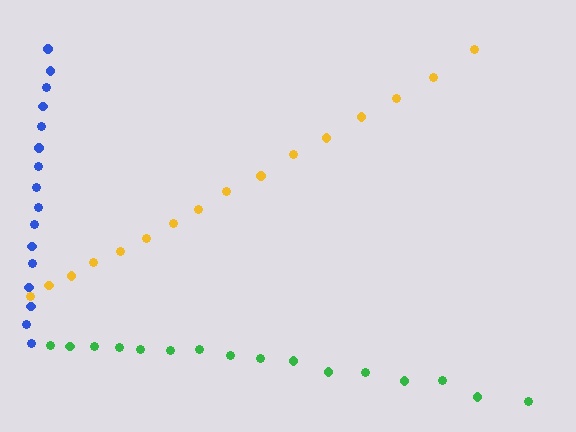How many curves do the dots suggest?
There are 3 distinct paths.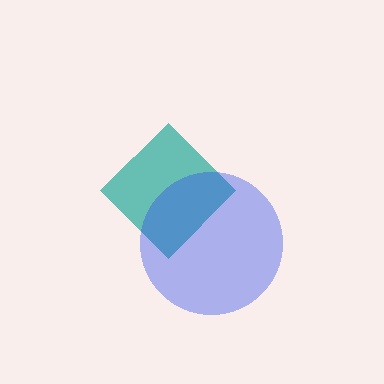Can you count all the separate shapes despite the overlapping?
Yes, there are 2 separate shapes.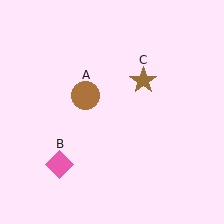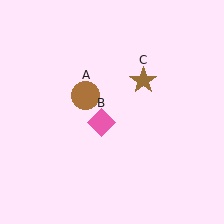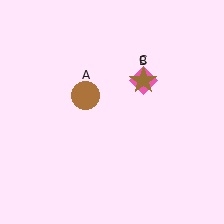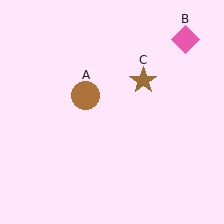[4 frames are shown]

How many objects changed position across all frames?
1 object changed position: pink diamond (object B).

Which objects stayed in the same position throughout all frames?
Brown circle (object A) and brown star (object C) remained stationary.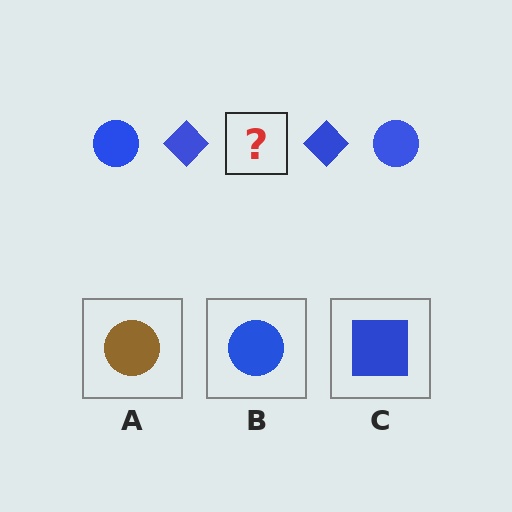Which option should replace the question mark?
Option B.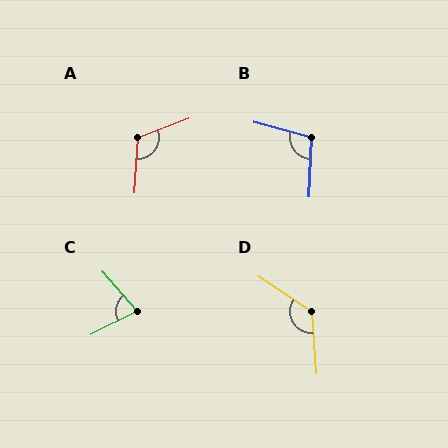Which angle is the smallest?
C, at approximately 76 degrees.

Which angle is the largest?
D, at approximately 128 degrees.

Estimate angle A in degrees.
Approximately 115 degrees.